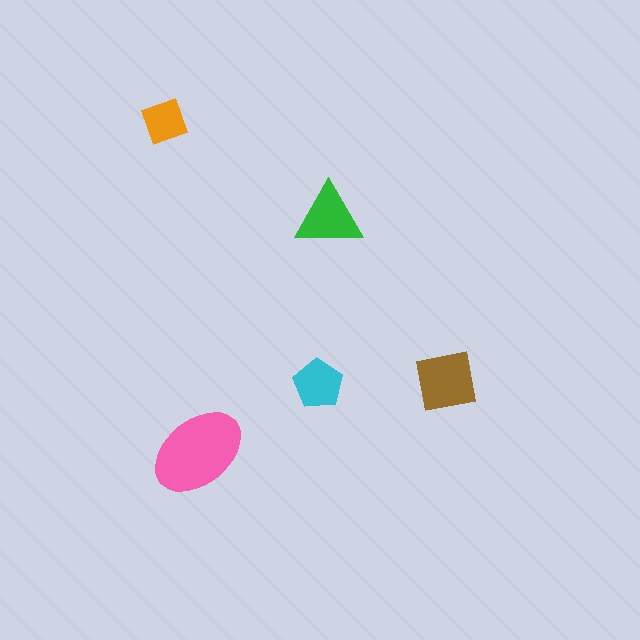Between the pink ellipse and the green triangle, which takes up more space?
The pink ellipse.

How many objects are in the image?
There are 5 objects in the image.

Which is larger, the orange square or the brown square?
The brown square.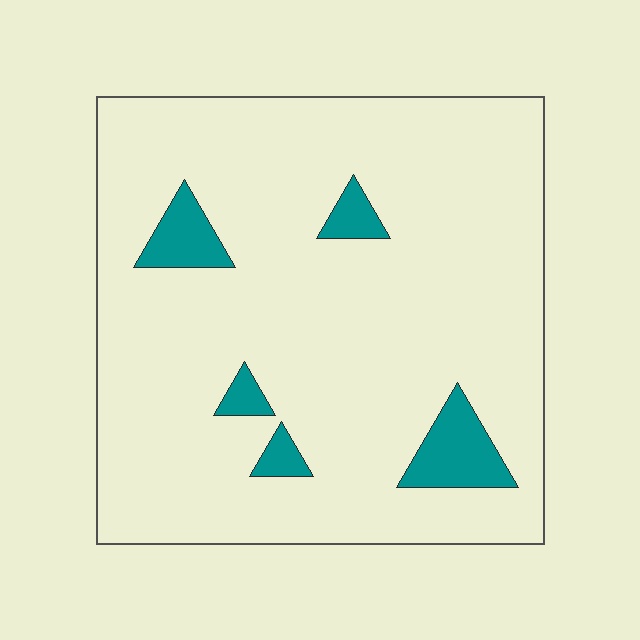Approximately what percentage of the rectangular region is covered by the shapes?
Approximately 10%.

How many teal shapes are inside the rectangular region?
5.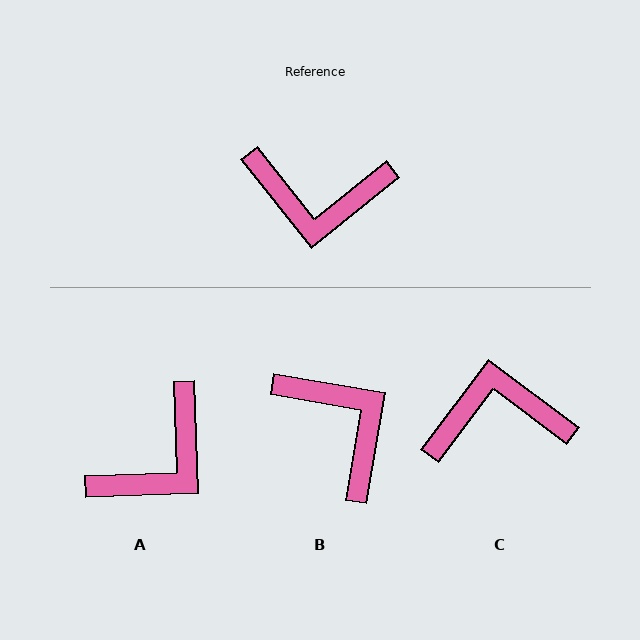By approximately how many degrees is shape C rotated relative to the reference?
Approximately 166 degrees clockwise.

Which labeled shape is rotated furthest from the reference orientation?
C, about 166 degrees away.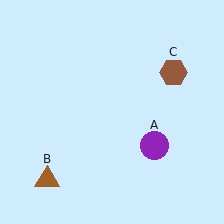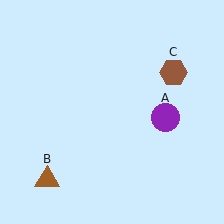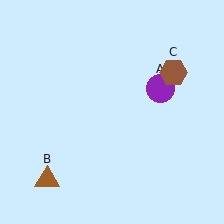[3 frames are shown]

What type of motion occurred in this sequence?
The purple circle (object A) rotated counterclockwise around the center of the scene.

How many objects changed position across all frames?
1 object changed position: purple circle (object A).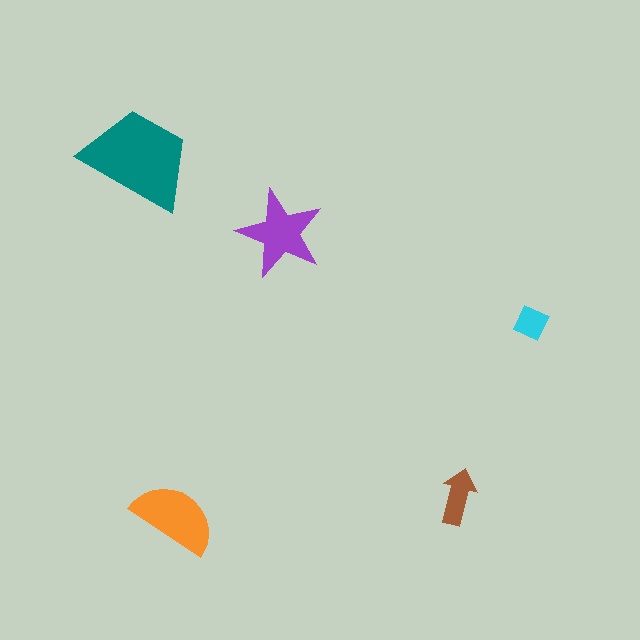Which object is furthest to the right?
The cyan diamond is rightmost.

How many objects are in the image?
There are 5 objects in the image.